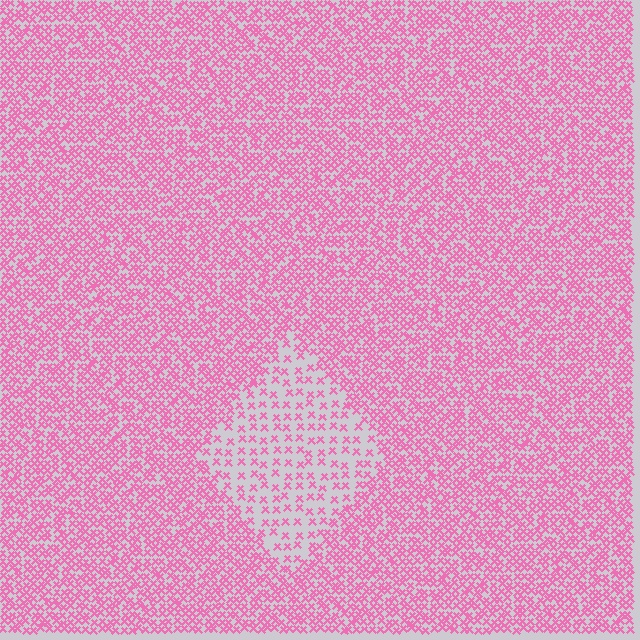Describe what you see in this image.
The image contains small pink elements arranged at two different densities. A diamond-shaped region is visible where the elements are less densely packed than the surrounding area.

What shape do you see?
I see a diamond.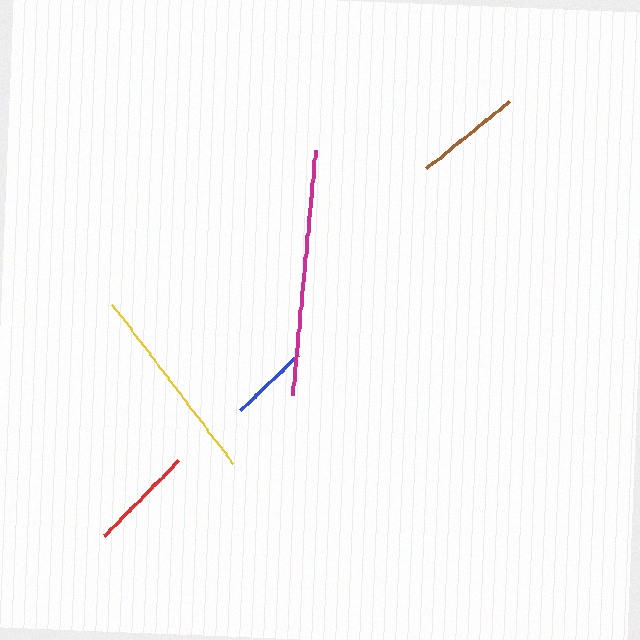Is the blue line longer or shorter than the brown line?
The brown line is longer than the blue line.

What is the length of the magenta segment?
The magenta segment is approximately 246 pixels long.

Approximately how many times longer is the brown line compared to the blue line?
The brown line is approximately 1.4 times the length of the blue line.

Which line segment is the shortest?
The blue line is the shortest at approximately 79 pixels.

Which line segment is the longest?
The magenta line is the longest at approximately 246 pixels.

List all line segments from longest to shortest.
From longest to shortest: magenta, yellow, brown, red, blue.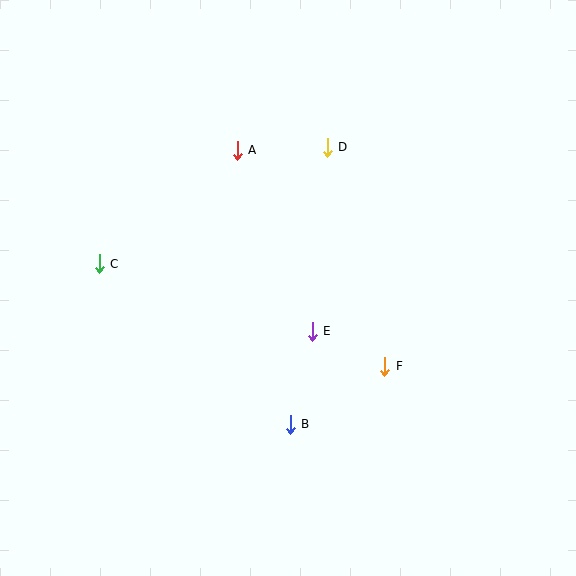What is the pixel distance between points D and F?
The distance between D and F is 226 pixels.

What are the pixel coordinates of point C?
Point C is at (99, 264).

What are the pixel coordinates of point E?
Point E is at (312, 331).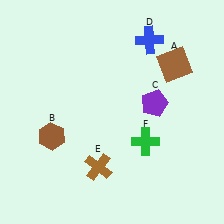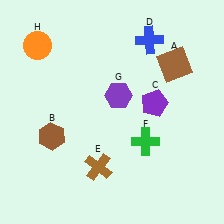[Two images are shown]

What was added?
A purple hexagon (G), an orange circle (H) were added in Image 2.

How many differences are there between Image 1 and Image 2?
There are 2 differences between the two images.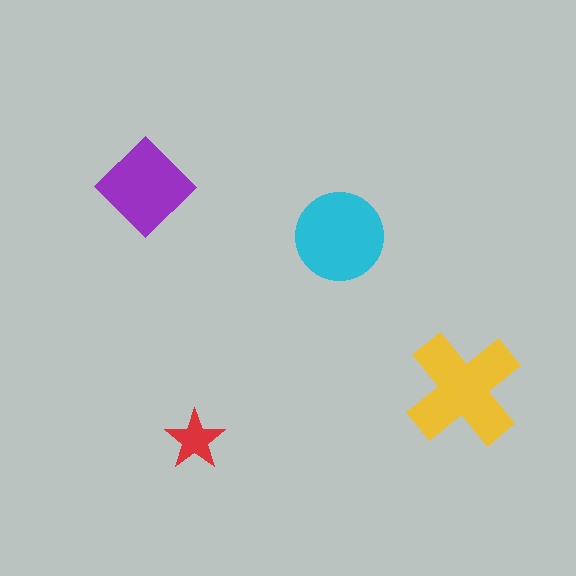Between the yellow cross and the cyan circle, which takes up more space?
The yellow cross.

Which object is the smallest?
The red star.